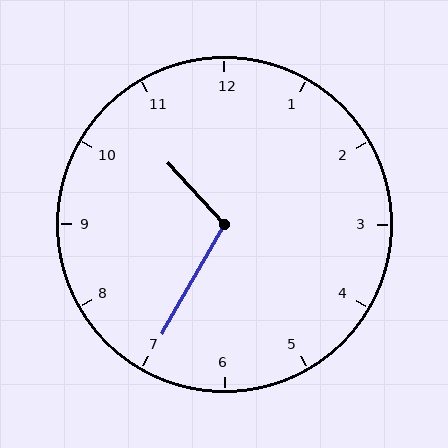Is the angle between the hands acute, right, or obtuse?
It is obtuse.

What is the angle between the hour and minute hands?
Approximately 108 degrees.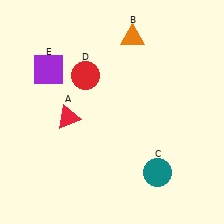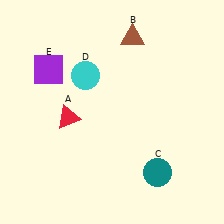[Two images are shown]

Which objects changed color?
B changed from orange to brown. D changed from red to cyan.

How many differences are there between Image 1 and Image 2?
There are 2 differences between the two images.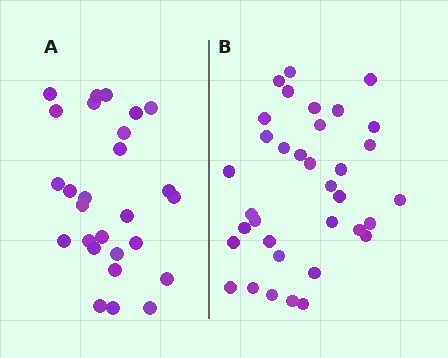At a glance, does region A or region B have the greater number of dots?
Region B (the right region) has more dots.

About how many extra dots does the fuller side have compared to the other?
Region B has roughly 8 or so more dots than region A.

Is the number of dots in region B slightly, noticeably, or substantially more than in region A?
Region B has noticeably more, but not dramatically so. The ratio is roughly 1.3 to 1.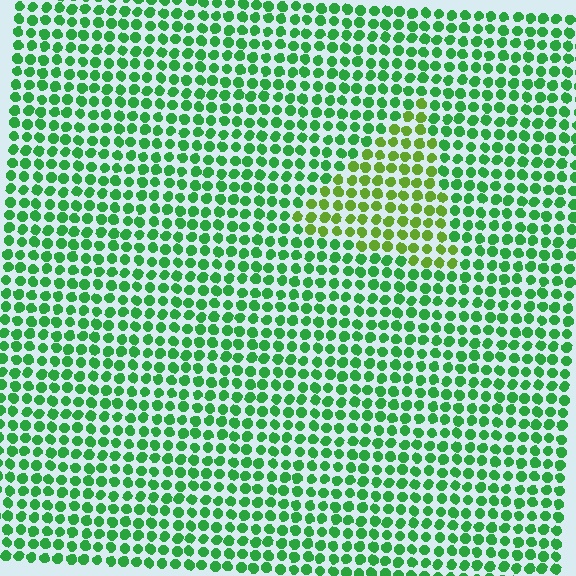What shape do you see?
I see a triangle.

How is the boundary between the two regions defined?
The boundary is defined purely by a slight shift in hue (about 36 degrees). Spacing, size, and orientation are identical on both sides.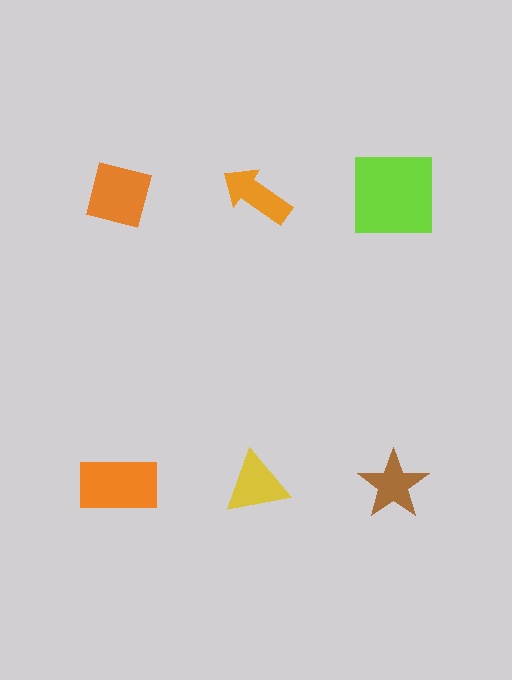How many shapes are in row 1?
3 shapes.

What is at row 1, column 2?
An orange arrow.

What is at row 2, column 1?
An orange rectangle.